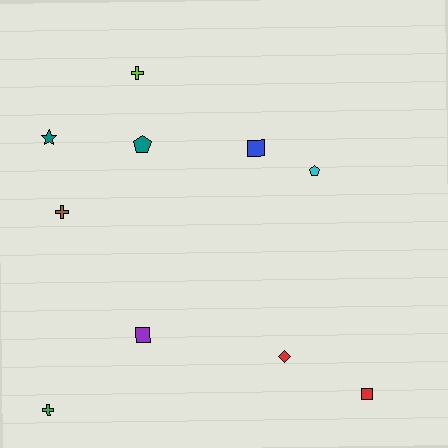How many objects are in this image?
There are 10 objects.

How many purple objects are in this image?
There is 1 purple object.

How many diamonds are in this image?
There is 1 diamond.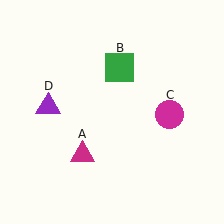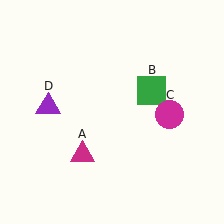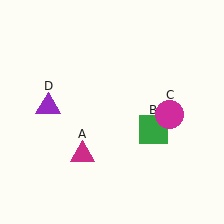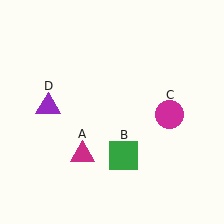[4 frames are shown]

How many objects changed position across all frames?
1 object changed position: green square (object B).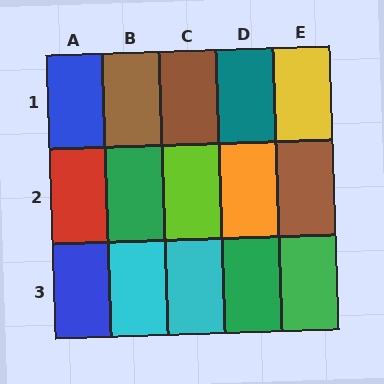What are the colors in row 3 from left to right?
Blue, cyan, cyan, green, green.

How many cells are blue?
2 cells are blue.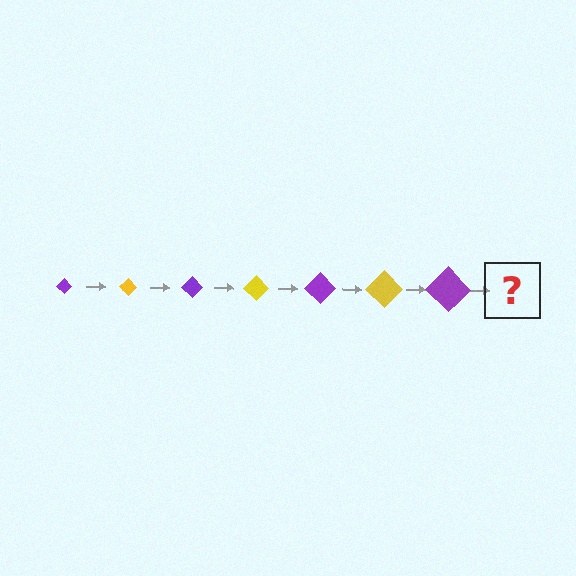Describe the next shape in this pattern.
It should be a yellow diamond, larger than the previous one.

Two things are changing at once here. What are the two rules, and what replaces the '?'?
The two rules are that the diamond grows larger each step and the color cycles through purple and yellow. The '?' should be a yellow diamond, larger than the previous one.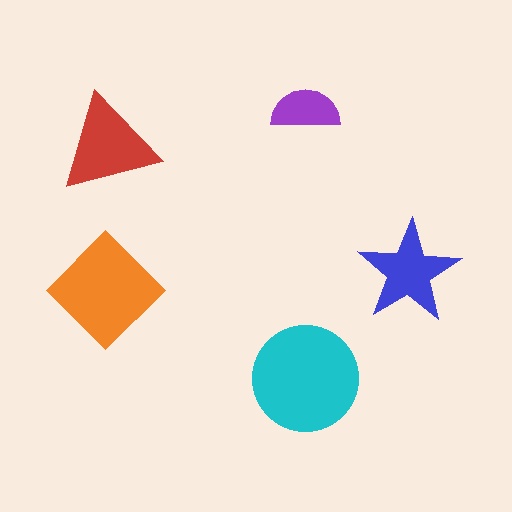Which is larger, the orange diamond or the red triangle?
The orange diamond.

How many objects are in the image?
There are 5 objects in the image.